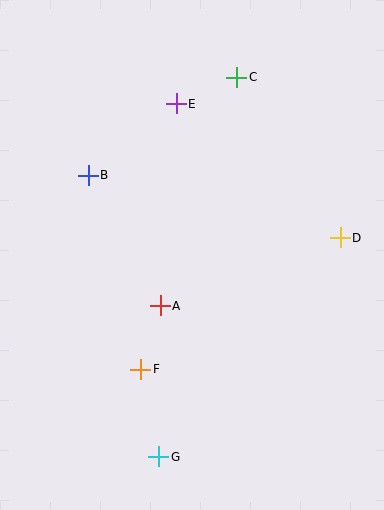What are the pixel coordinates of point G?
Point G is at (159, 457).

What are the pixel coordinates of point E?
Point E is at (176, 104).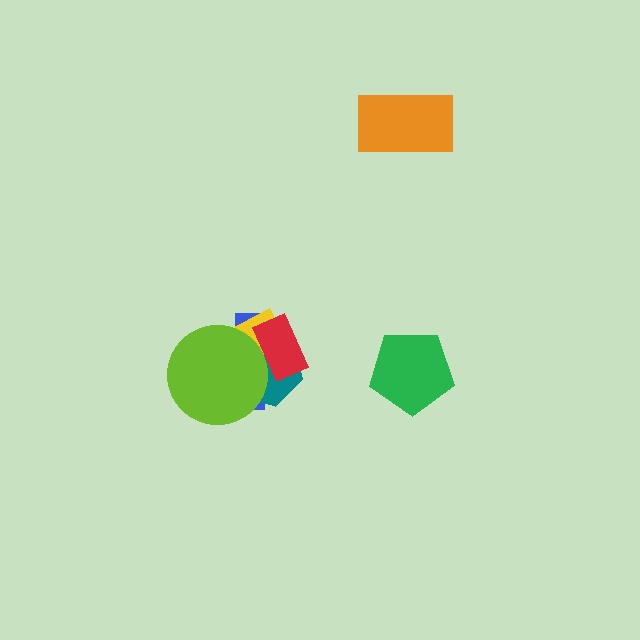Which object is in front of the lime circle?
The red rectangle is in front of the lime circle.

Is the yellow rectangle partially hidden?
Yes, it is partially covered by another shape.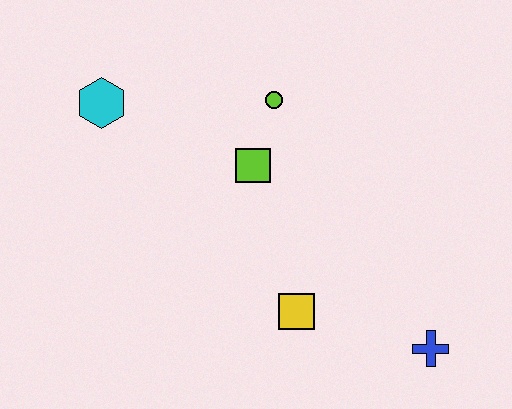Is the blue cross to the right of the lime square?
Yes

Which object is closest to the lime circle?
The lime square is closest to the lime circle.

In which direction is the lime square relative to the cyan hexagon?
The lime square is to the right of the cyan hexagon.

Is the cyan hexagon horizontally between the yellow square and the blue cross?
No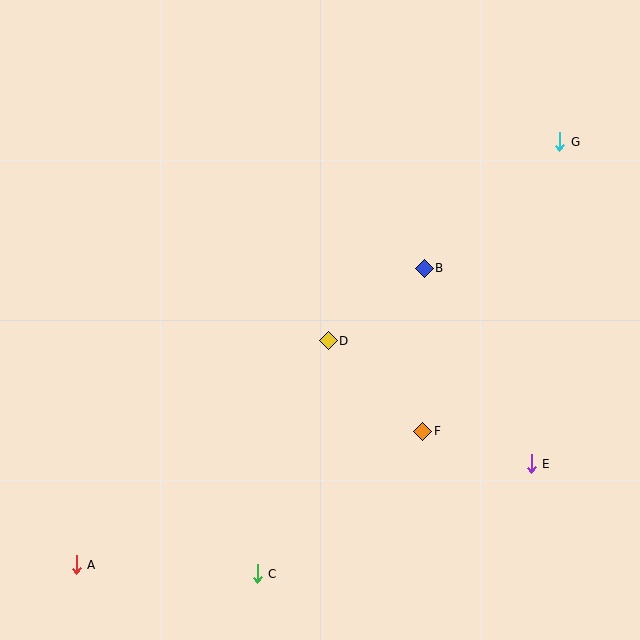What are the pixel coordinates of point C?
Point C is at (257, 574).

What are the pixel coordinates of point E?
Point E is at (531, 464).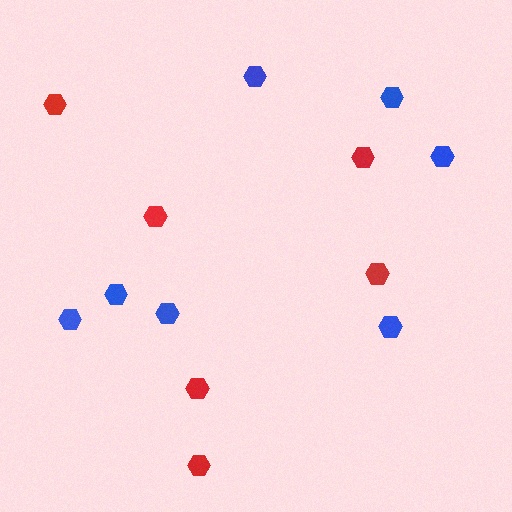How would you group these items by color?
There are 2 groups: one group of red hexagons (6) and one group of blue hexagons (7).